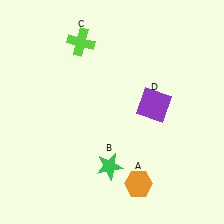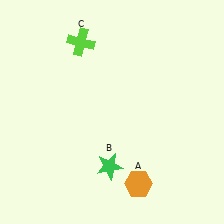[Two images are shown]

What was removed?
The purple square (D) was removed in Image 2.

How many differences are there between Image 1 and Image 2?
There is 1 difference between the two images.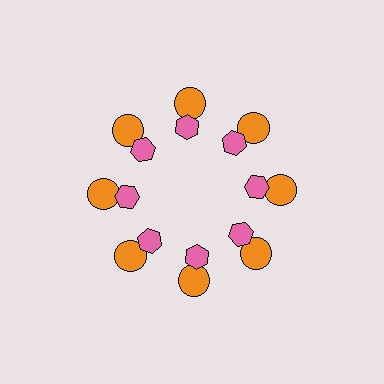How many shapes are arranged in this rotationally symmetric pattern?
There are 16 shapes, arranged in 8 groups of 2.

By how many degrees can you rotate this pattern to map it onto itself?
The pattern maps onto itself every 45 degrees of rotation.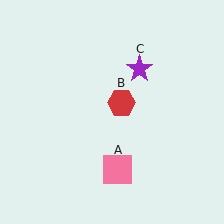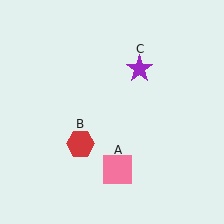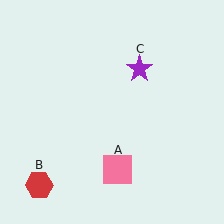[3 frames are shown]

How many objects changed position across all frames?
1 object changed position: red hexagon (object B).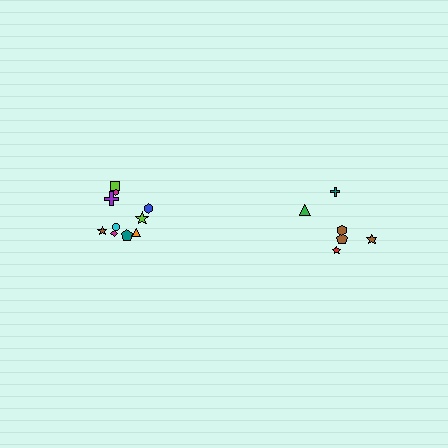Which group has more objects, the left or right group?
The left group.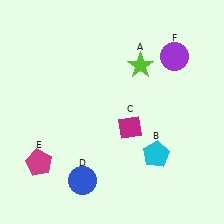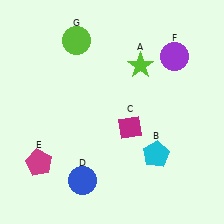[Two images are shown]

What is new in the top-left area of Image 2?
A lime circle (G) was added in the top-left area of Image 2.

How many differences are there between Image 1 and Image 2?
There is 1 difference between the two images.